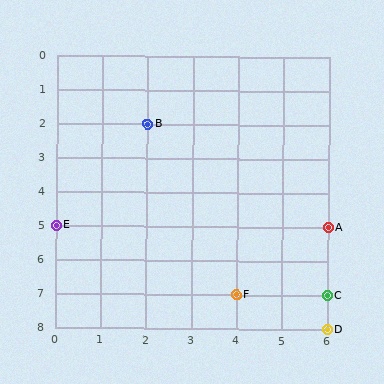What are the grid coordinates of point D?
Point D is at grid coordinates (6, 8).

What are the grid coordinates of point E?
Point E is at grid coordinates (0, 5).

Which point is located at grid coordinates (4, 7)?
Point F is at (4, 7).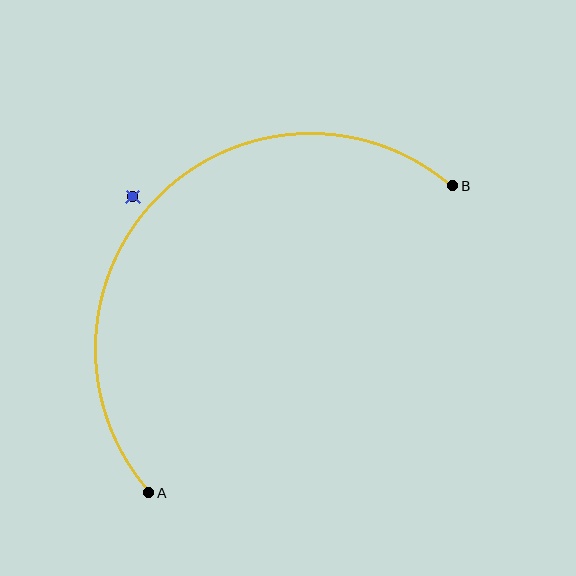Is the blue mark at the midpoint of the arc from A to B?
No — the blue mark does not lie on the arc at all. It sits slightly outside the curve.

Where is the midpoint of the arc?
The arc midpoint is the point on the curve farthest from the straight line joining A and B. It sits above and to the left of that line.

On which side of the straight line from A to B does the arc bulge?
The arc bulges above and to the left of the straight line connecting A and B.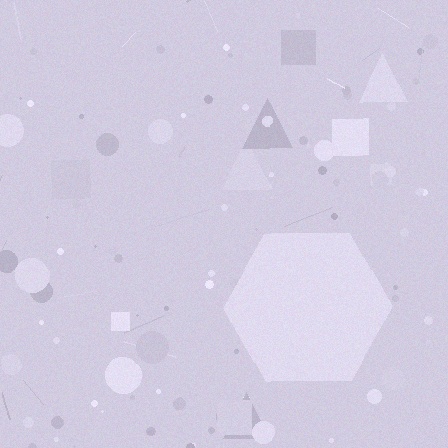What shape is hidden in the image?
A hexagon is hidden in the image.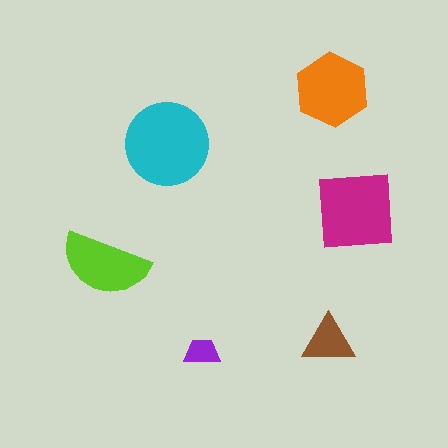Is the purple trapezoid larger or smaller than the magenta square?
Smaller.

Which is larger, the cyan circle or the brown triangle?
The cyan circle.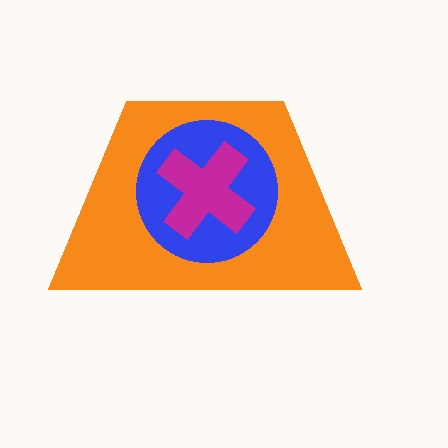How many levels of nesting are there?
3.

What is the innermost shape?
The magenta cross.